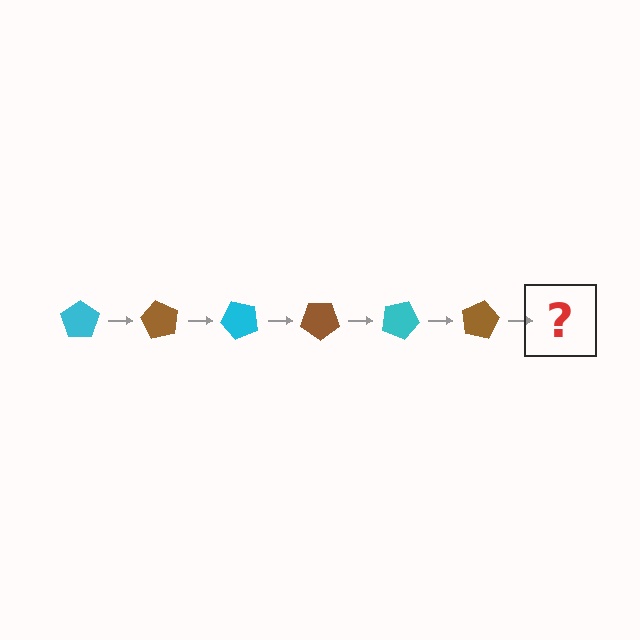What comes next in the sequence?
The next element should be a cyan pentagon, rotated 360 degrees from the start.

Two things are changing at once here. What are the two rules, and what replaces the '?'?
The two rules are that it rotates 60 degrees each step and the color cycles through cyan and brown. The '?' should be a cyan pentagon, rotated 360 degrees from the start.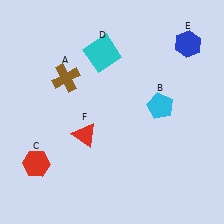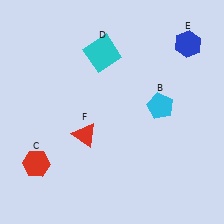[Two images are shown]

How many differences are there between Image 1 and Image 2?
There is 1 difference between the two images.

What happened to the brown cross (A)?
The brown cross (A) was removed in Image 2. It was in the top-left area of Image 1.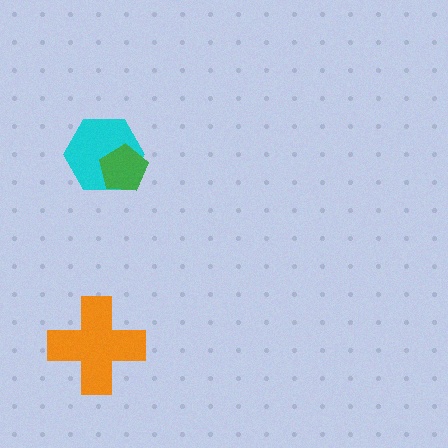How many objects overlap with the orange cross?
0 objects overlap with the orange cross.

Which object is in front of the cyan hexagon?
The green pentagon is in front of the cyan hexagon.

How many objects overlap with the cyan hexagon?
1 object overlaps with the cyan hexagon.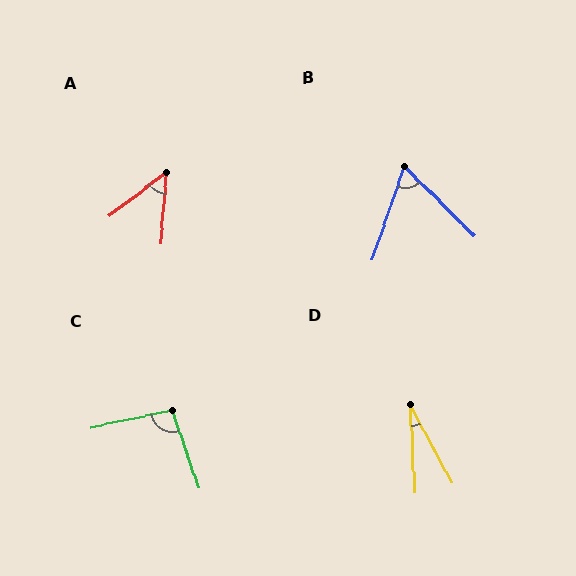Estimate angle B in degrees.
Approximately 65 degrees.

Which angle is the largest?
C, at approximately 97 degrees.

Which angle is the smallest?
D, at approximately 25 degrees.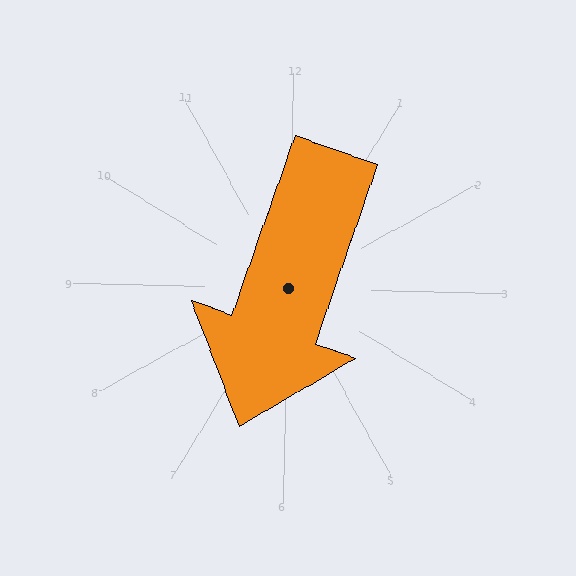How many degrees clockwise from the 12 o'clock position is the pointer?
Approximately 198 degrees.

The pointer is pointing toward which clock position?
Roughly 7 o'clock.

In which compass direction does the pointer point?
South.